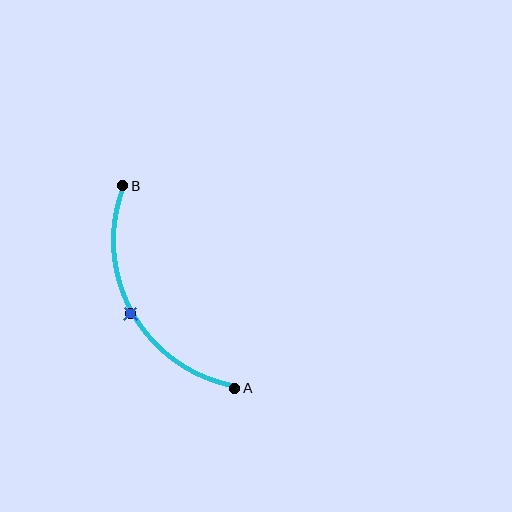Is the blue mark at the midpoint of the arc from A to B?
Yes. The blue mark lies on the arc at equal arc-length from both A and B — it is the arc midpoint.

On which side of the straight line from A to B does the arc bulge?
The arc bulges to the left of the straight line connecting A and B.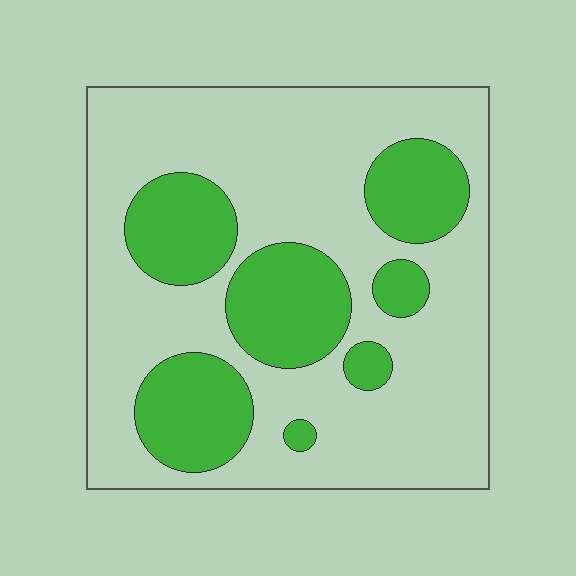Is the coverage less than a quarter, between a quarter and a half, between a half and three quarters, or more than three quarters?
Between a quarter and a half.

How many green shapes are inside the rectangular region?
7.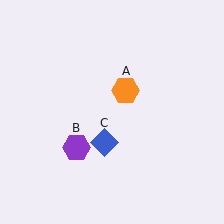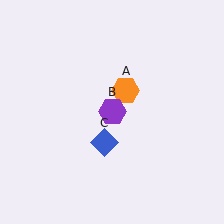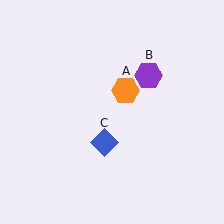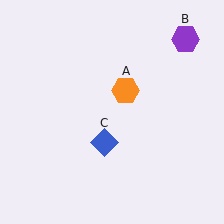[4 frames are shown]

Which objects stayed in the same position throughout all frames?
Orange hexagon (object A) and blue diamond (object C) remained stationary.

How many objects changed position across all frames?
1 object changed position: purple hexagon (object B).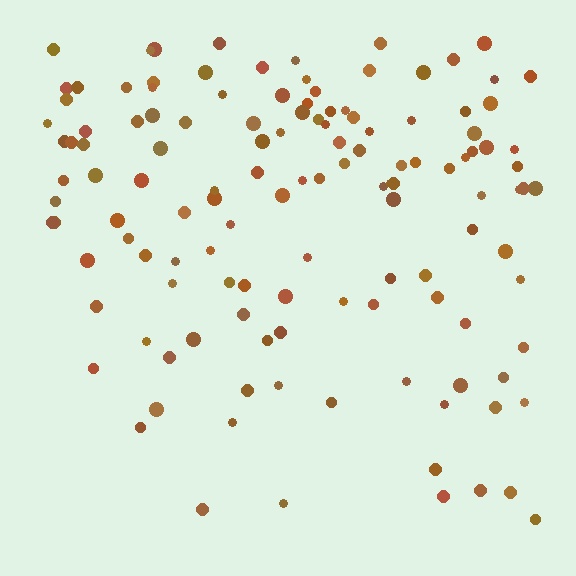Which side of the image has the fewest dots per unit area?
The bottom.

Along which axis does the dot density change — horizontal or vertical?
Vertical.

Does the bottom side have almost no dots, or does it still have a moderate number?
Still a moderate number, just noticeably fewer than the top.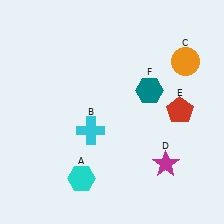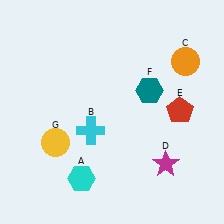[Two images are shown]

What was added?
A yellow circle (G) was added in Image 2.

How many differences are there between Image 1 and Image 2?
There is 1 difference between the two images.